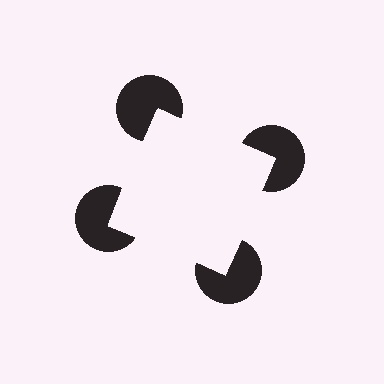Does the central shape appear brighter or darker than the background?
It typically appears slightly brighter than the background, even though no actual brightness change is drawn.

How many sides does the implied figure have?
4 sides.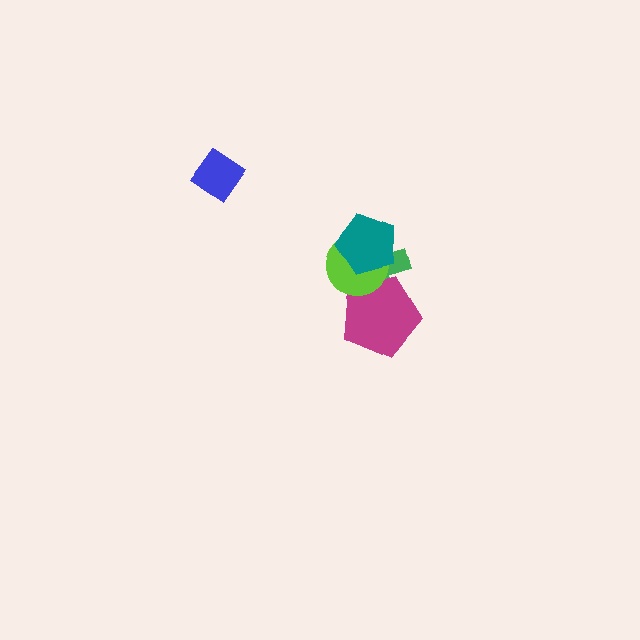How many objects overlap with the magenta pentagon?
2 objects overlap with the magenta pentagon.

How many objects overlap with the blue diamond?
0 objects overlap with the blue diamond.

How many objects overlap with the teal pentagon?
2 objects overlap with the teal pentagon.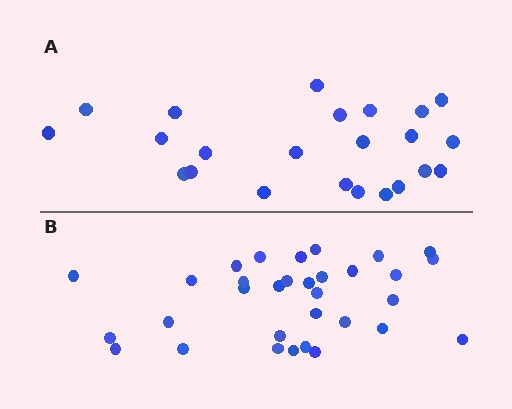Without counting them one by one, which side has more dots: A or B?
Region B (the bottom region) has more dots.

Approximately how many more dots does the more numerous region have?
Region B has roughly 8 or so more dots than region A.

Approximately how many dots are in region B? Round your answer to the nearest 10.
About 30 dots. (The exact count is 32, which rounds to 30.)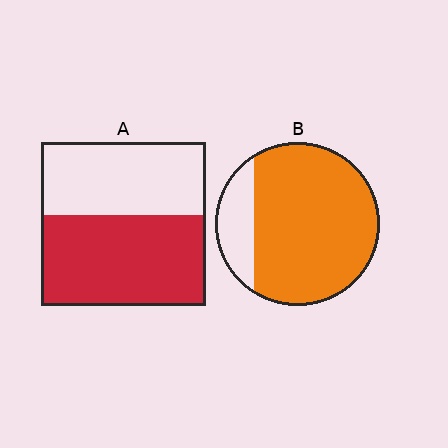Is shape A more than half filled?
Yes.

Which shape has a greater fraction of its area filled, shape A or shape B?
Shape B.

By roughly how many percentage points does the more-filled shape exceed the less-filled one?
By roughly 25 percentage points (B over A).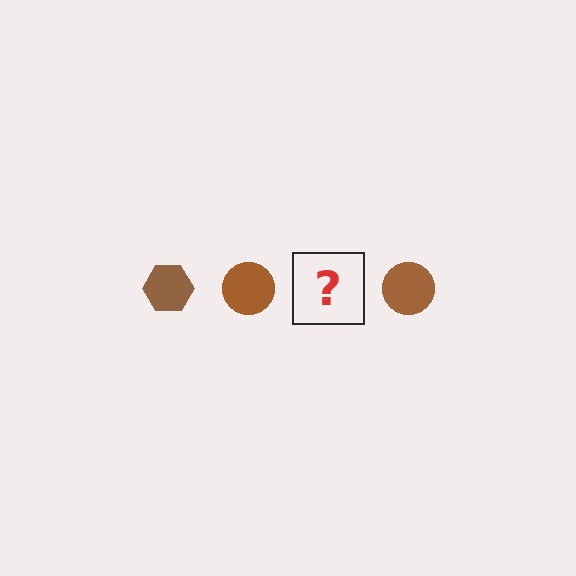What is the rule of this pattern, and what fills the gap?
The rule is that the pattern cycles through hexagon, circle shapes in brown. The gap should be filled with a brown hexagon.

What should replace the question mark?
The question mark should be replaced with a brown hexagon.